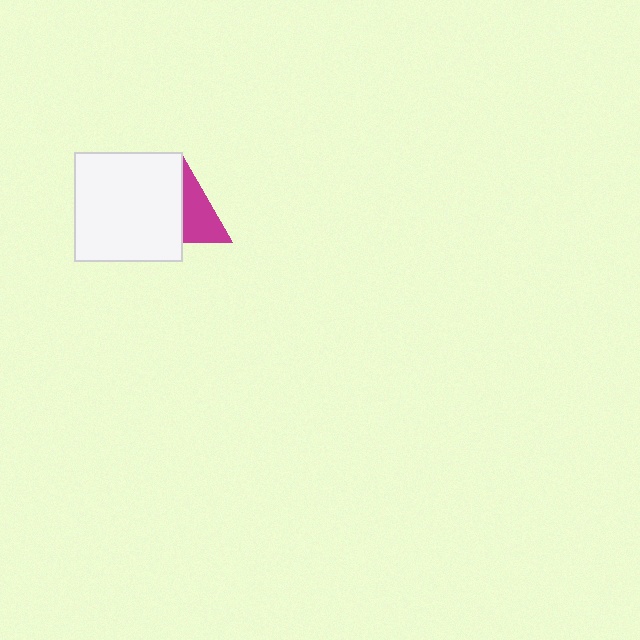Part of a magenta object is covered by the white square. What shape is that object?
It is a triangle.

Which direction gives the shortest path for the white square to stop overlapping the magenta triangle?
Moving left gives the shortest separation.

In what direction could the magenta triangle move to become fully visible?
The magenta triangle could move right. That would shift it out from behind the white square entirely.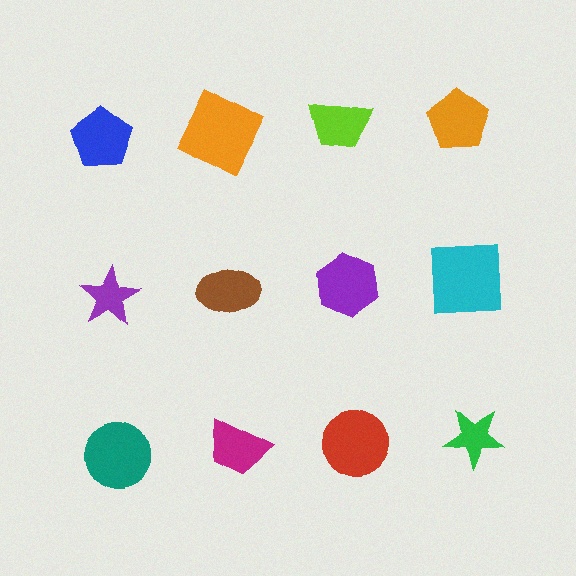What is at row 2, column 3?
A purple hexagon.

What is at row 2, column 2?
A brown ellipse.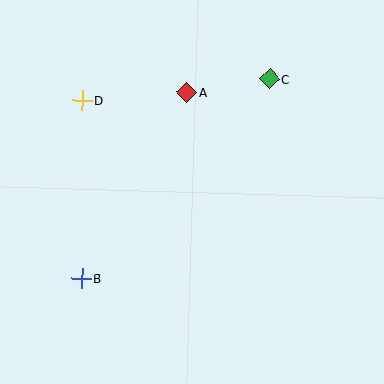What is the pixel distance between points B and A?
The distance between B and A is 213 pixels.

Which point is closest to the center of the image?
Point A at (186, 93) is closest to the center.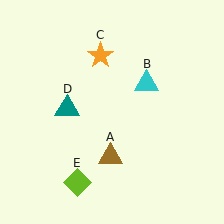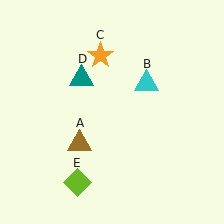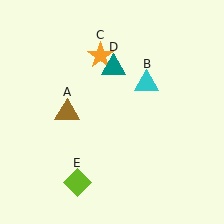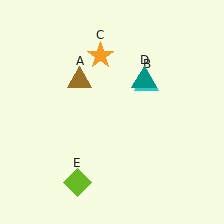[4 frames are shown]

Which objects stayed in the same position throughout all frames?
Cyan triangle (object B) and orange star (object C) and lime diamond (object E) remained stationary.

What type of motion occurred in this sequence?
The brown triangle (object A), teal triangle (object D) rotated clockwise around the center of the scene.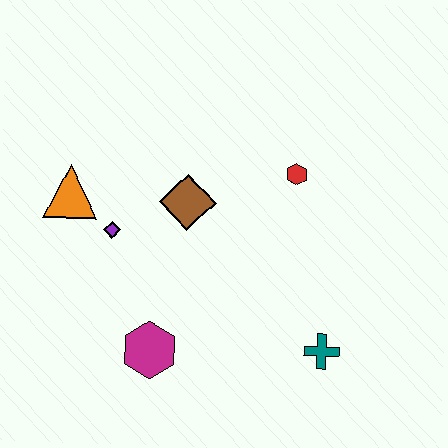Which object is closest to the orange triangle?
The purple diamond is closest to the orange triangle.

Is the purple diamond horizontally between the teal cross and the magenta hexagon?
No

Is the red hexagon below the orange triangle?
No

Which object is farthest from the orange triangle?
The teal cross is farthest from the orange triangle.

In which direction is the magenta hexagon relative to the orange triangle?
The magenta hexagon is below the orange triangle.